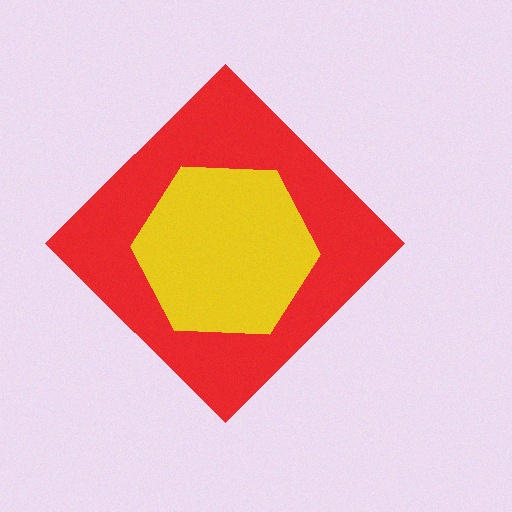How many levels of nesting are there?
2.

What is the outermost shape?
The red diamond.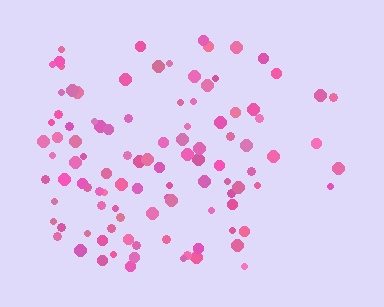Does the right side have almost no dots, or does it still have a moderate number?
Still a moderate number, just noticeably fewer than the left.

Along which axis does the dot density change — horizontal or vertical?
Horizontal.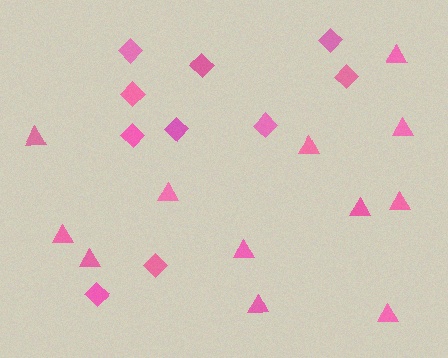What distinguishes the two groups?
There are 2 groups: one group of triangles (12) and one group of diamonds (10).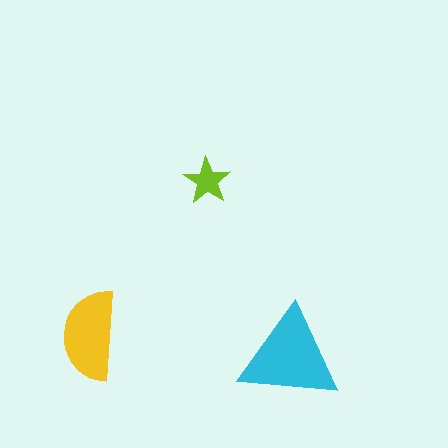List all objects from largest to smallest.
The cyan triangle, the yellow semicircle, the lime star.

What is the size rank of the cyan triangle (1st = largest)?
1st.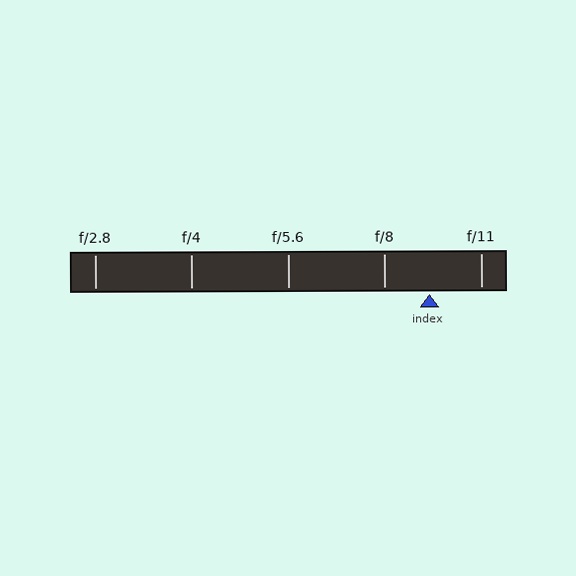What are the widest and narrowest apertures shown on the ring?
The widest aperture shown is f/2.8 and the narrowest is f/11.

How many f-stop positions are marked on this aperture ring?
There are 5 f-stop positions marked.